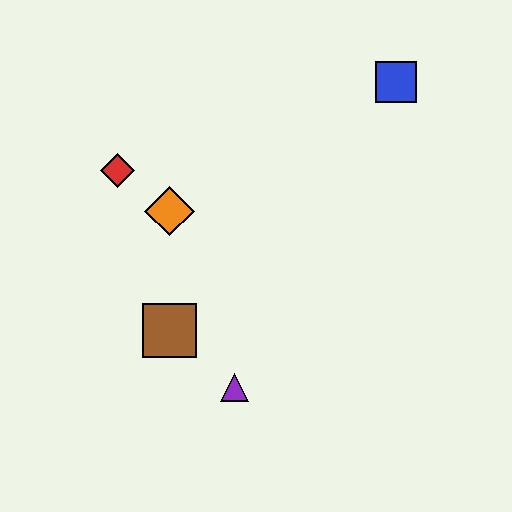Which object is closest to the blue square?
The orange diamond is closest to the blue square.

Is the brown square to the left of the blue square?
Yes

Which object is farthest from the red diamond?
The blue square is farthest from the red diamond.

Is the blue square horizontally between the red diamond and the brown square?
No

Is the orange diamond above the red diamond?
No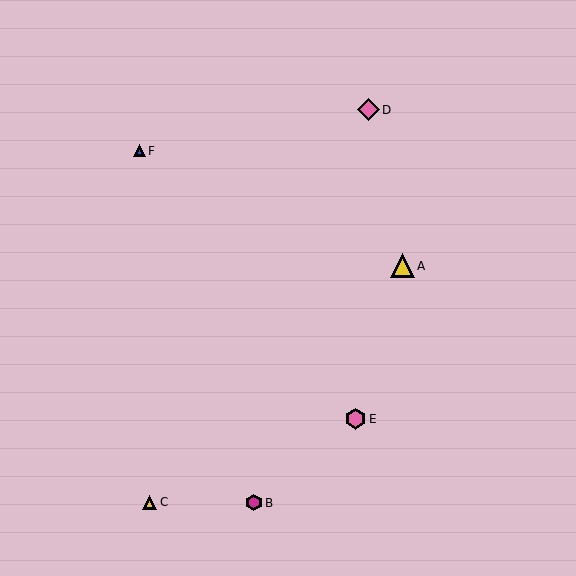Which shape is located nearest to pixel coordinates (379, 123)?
The pink diamond (labeled D) at (369, 110) is nearest to that location.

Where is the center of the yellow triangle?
The center of the yellow triangle is at (149, 502).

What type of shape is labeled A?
Shape A is a yellow triangle.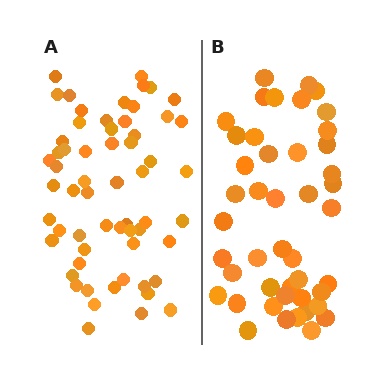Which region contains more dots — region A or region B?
Region A (the left region) has more dots.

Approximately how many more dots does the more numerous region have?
Region A has approximately 15 more dots than region B.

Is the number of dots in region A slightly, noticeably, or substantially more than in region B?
Region A has noticeably more, but not dramatically so. The ratio is roughly 1.3 to 1.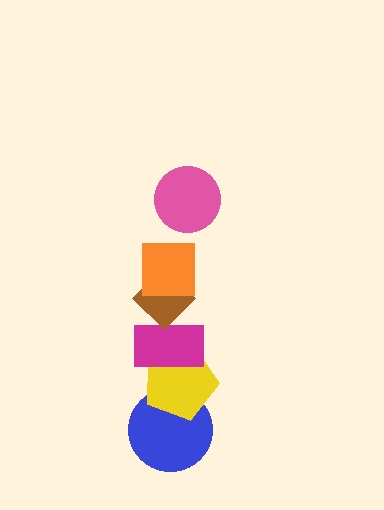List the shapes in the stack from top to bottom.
From top to bottom: the pink circle, the orange square, the brown diamond, the magenta rectangle, the yellow pentagon, the blue circle.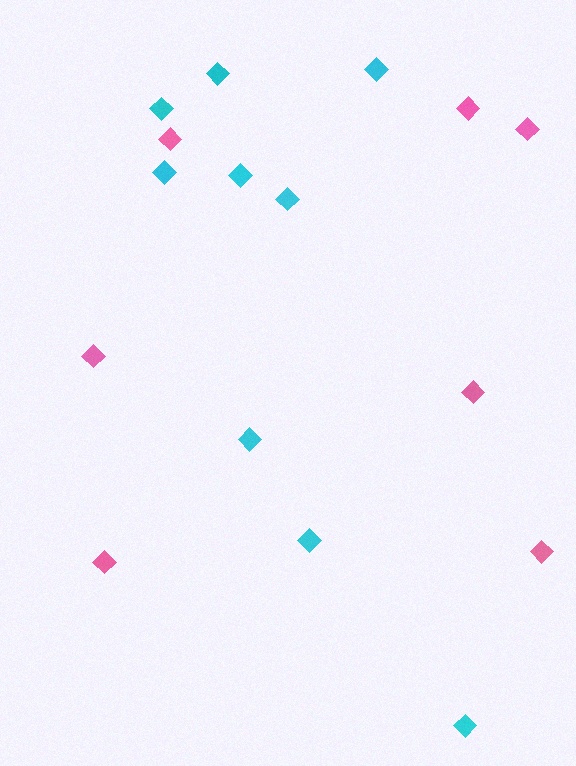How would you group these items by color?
There are 2 groups: one group of pink diamonds (7) and one group of cyan diamonds (9).